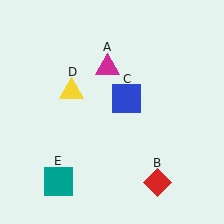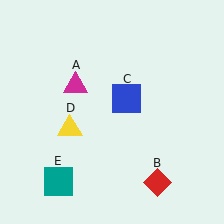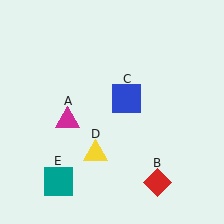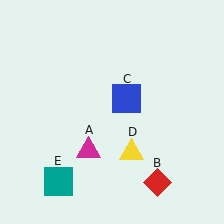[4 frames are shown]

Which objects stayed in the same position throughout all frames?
Red diamond (object B) and blue square (object C) and teal square (object E) remained stationary.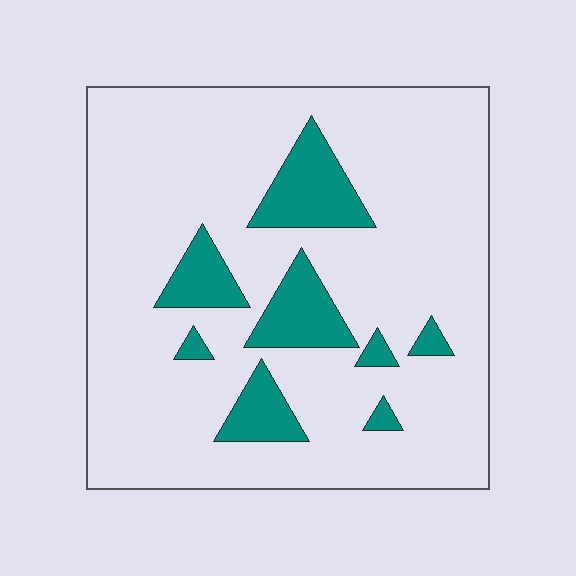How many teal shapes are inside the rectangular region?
8.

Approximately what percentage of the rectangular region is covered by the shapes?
Approximately 15%.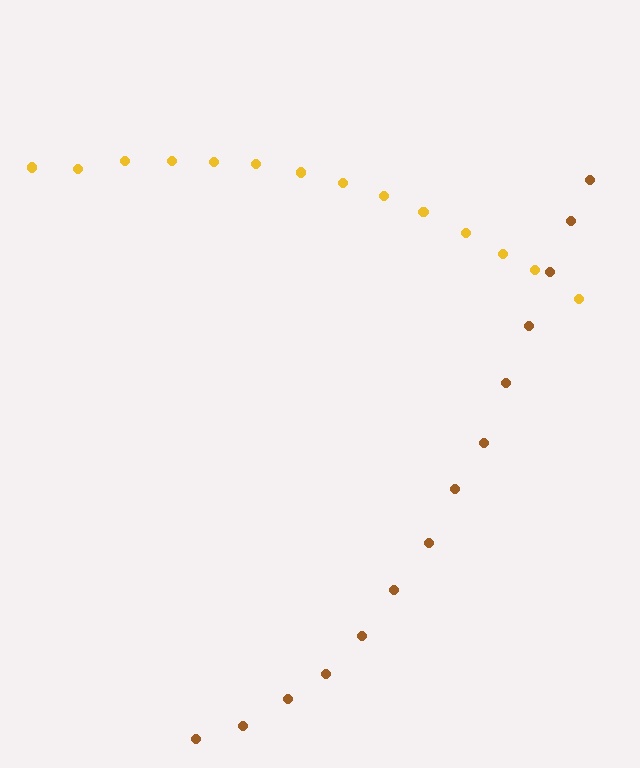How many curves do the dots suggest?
There are 2 distinct paths.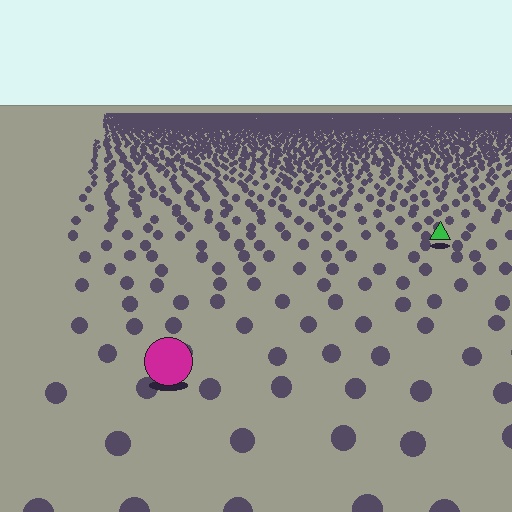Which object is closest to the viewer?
The magenta circle is closest. The texture marks near it are larger and more spread out.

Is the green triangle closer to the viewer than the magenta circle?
No. The magenta circle is closer — you can tell from the texture gradient: the ground texture is coarser near it.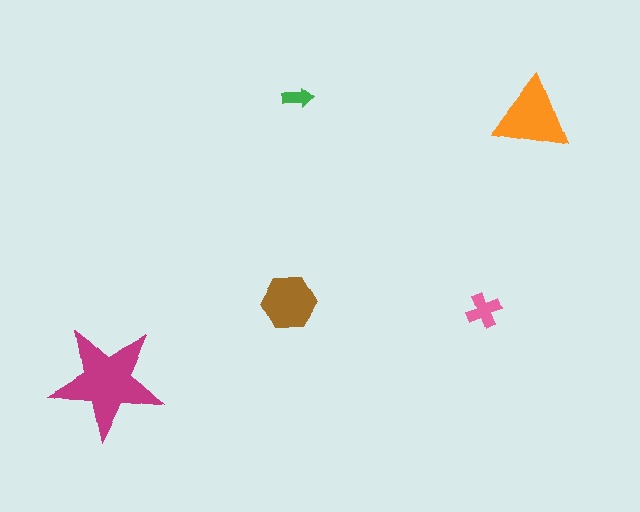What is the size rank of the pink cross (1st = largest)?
4th.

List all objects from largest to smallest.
The magenta star, the orange triangle, the brown hexagon, the pink cross, the green arrow.